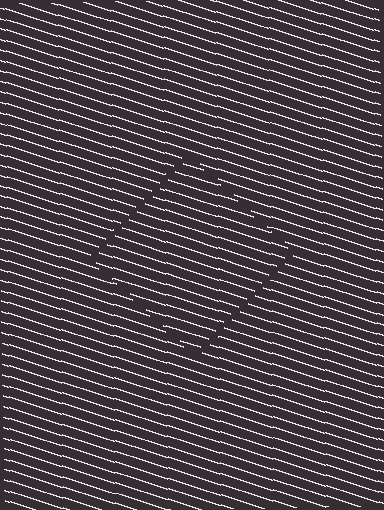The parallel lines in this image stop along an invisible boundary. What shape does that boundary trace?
An illusory square. The interior of the shape contains the same grating, shifted by half a period — the contour is defined by the phase discontinuity where line-ends from the inner and outer gratings abut.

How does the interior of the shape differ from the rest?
The interior of the shape contains the same grating, shifted by half a period — the contour is defined by the phase discontinuity where line-ends from the inner and outer gratings abut.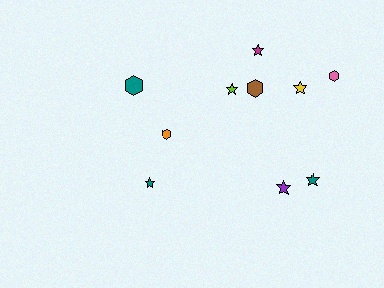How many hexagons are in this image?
There are 4 hexagons.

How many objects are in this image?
There are 10 objects.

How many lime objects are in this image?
There is 1 lime object.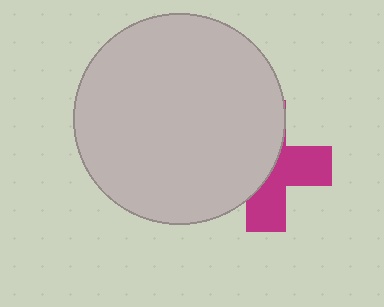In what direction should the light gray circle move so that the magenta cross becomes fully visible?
The light gray circle should move left. That is the shortest direction to clear the overlap and leave the magenta cross fully visible.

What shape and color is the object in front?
The object in front is a light gray circle.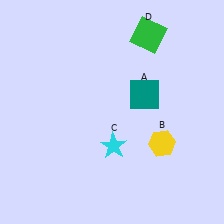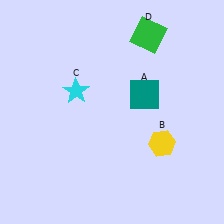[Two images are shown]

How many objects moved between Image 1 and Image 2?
1 object moved between the two images.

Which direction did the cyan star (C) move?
The cyan star (C) moved up.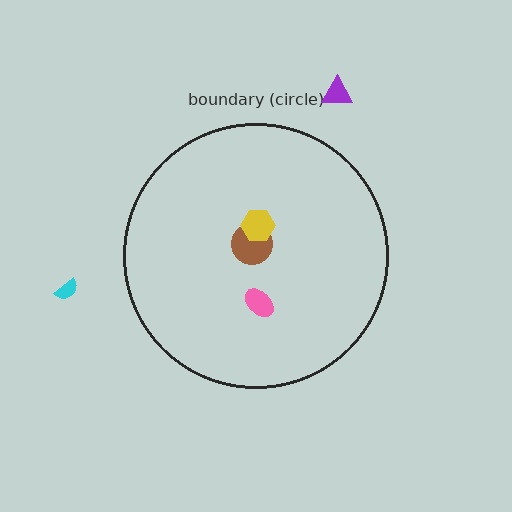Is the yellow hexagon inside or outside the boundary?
Inside.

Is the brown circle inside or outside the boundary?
Inside.